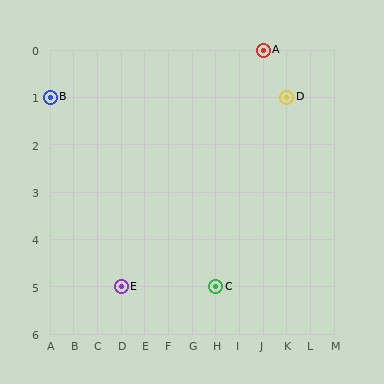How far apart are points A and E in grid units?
Points A and E are 6 columns and 5 rows apart (about 7.8 grid units diagonally).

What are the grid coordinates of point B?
Point B is at grid coordinates (A, 1).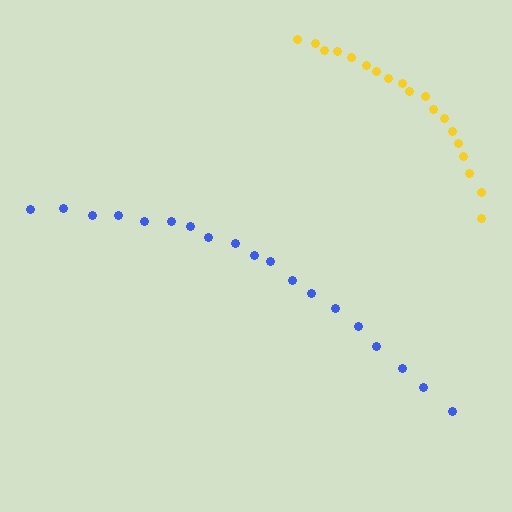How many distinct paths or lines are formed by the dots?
There are 2 distinct paths.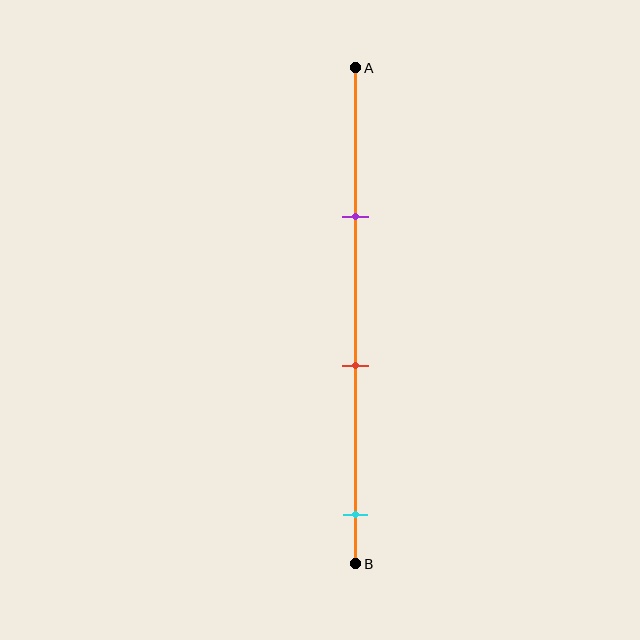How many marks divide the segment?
There are 3 marks dividing the segment.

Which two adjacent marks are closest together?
The purple and red marks are the closest adjacent pair.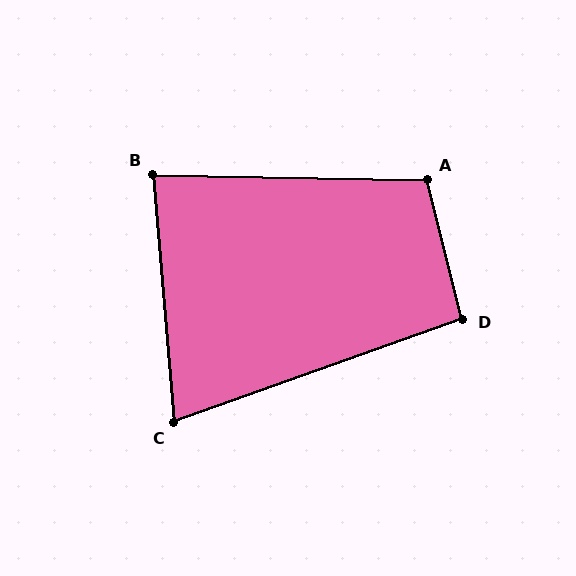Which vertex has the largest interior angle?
A, at approximately 105 degrees.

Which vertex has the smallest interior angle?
C, at approximately 75 degrees.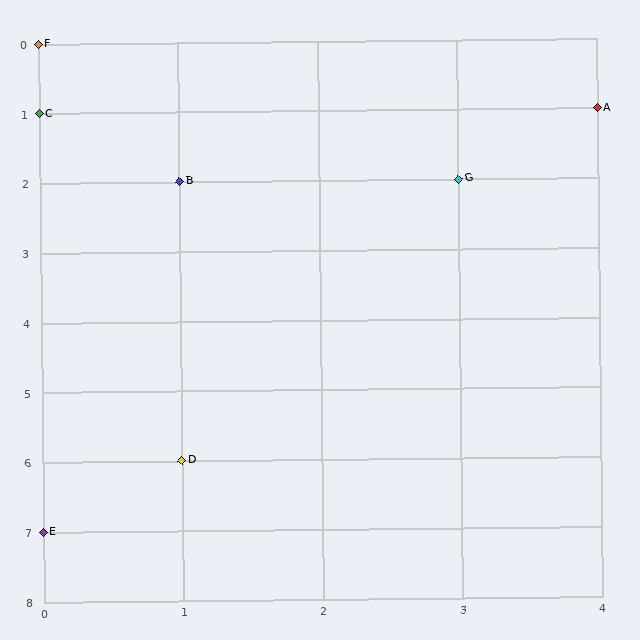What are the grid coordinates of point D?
Point D is at grid coordinates (1, 6).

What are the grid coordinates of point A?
Point A is at grid coordinates (4, 1).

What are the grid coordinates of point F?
Point F is at grid coordinates (0, 0).